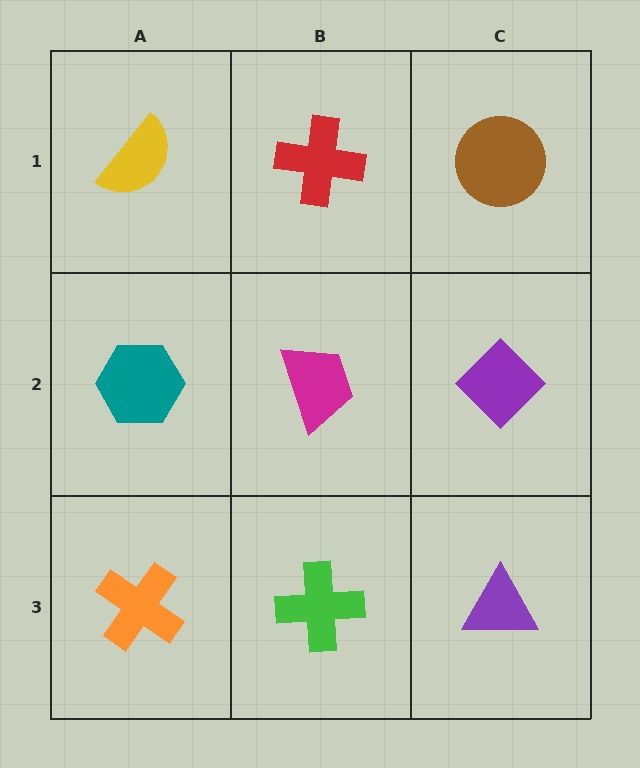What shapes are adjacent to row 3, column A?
A teal hexagon (row 2, column A), a green cross (row 3, column B).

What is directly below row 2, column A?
An orange cross.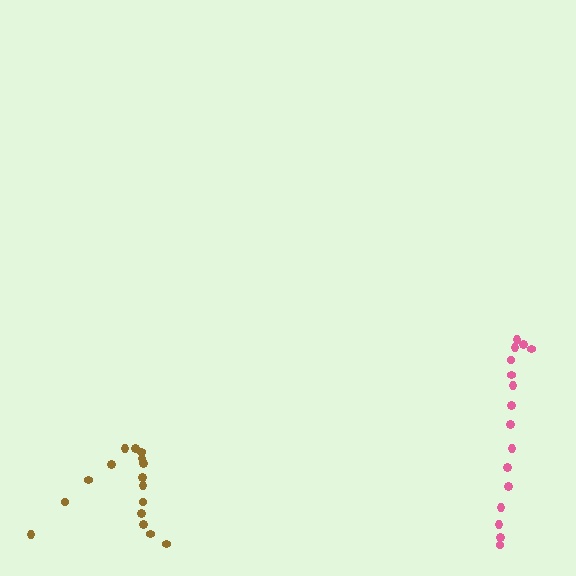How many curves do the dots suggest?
There are 2 distinct paths.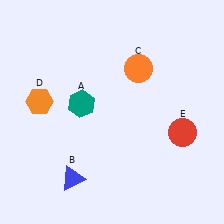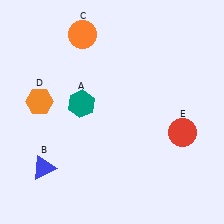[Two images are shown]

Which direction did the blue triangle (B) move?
The blue triangle (B) moved left.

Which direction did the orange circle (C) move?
The orange circle (C) moved left.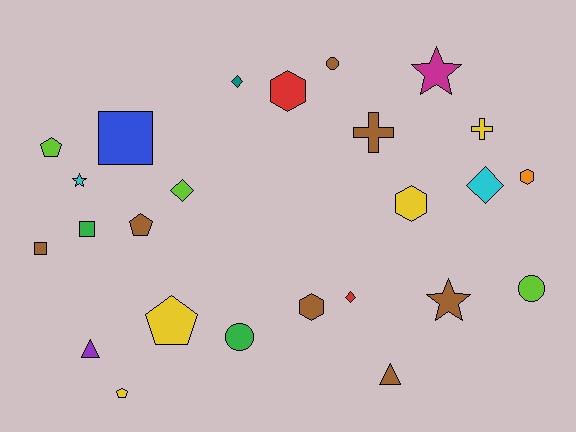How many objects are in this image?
There are 25 objects.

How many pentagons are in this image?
There are 4 pentagons.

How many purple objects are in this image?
There is 1 purple object.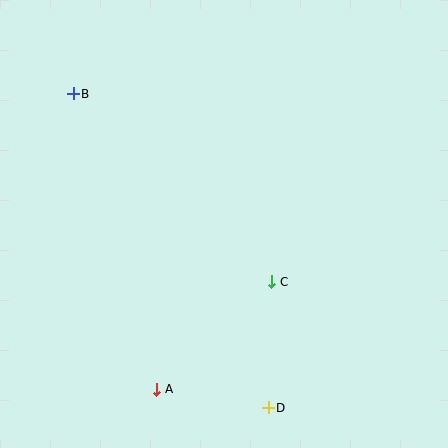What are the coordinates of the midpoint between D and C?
The midpoint between D and C is at (270, 345).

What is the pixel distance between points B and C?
The distance between B and C is 274 pixels.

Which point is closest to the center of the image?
Point C at (272, 282) is closest to the center.